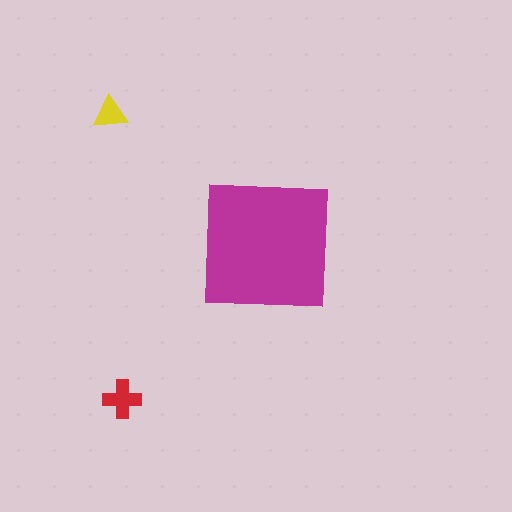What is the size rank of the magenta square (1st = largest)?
1st.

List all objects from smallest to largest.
The yellow triangle, the red cross, the magenta square.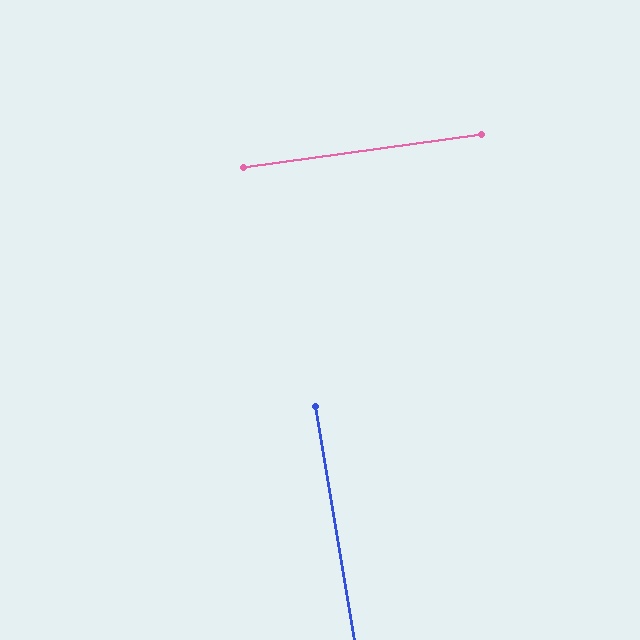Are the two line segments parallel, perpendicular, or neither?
Perpendicular — they meet at approximately 89°.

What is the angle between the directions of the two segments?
Approximately 89 degrees.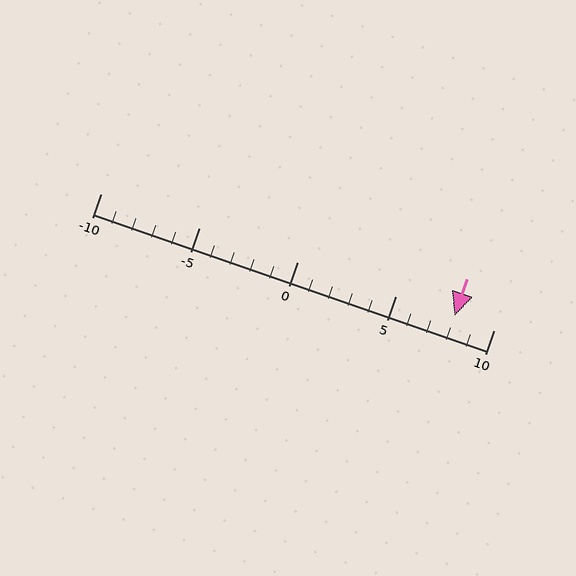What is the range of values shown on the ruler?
The ruler shows values from -10 to 10.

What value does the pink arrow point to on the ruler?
The pink arrow points to approximately 8.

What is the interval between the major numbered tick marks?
The major tick marks are spaced 5 units apart.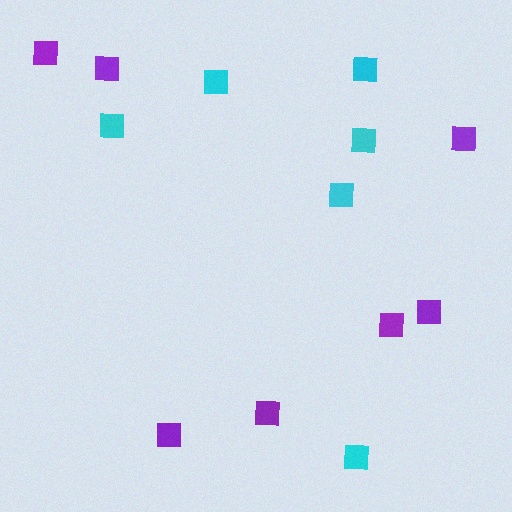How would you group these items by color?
There are 2 groups: one group of cyan squares (6) and one group of purple squares (7).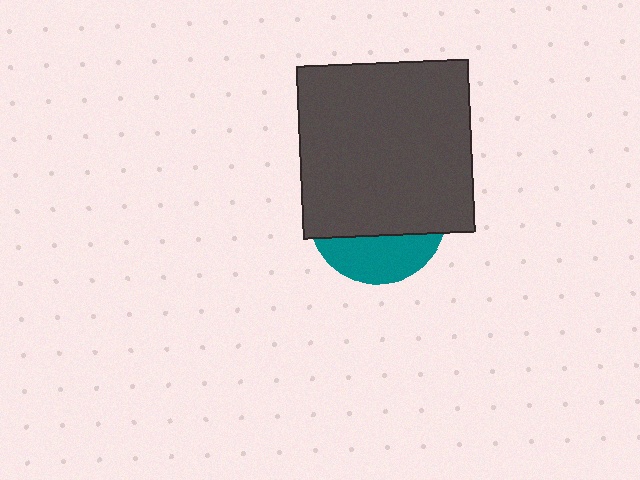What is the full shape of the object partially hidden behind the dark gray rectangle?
The partially hidden object is a teal circle.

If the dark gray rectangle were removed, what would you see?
You would see the complete teal circle.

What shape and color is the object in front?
The object in front is a dark gray rectangle.